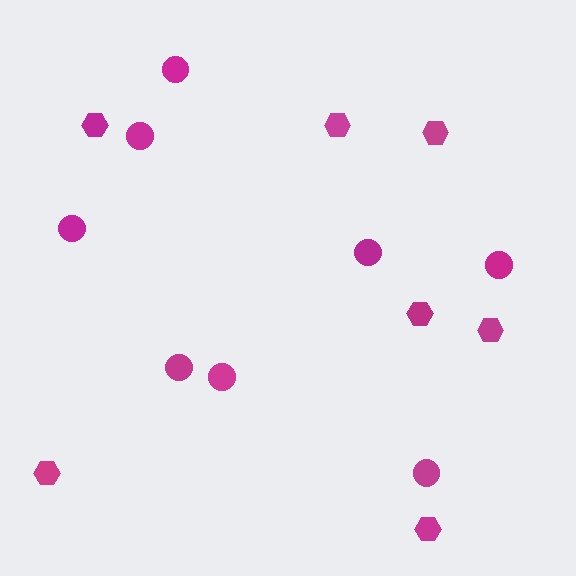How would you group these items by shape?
There are 2 groups: one group of circles (8) and one group of hexagons (7).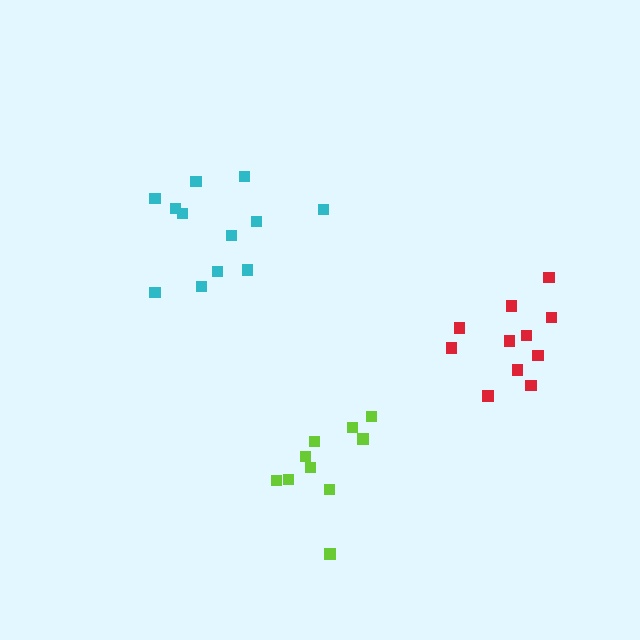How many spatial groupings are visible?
There are 3 spatial groupings.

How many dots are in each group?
Group 1: 11 dots, Group 2: 12 dots, Group 3: 10 dots (33 total).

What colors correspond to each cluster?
The clusters are colored: red, cyan, lime.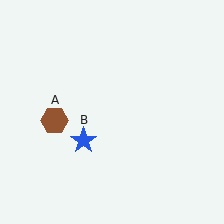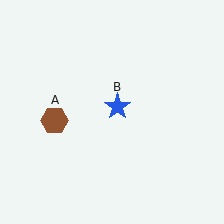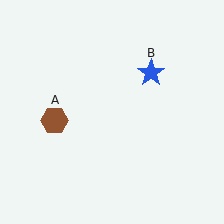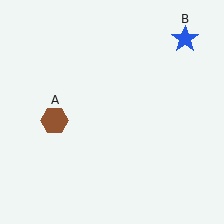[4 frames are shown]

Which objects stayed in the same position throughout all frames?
Brown hexagon (object A) remained stationary.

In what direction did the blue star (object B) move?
The blue star (object B) moved up and to the right.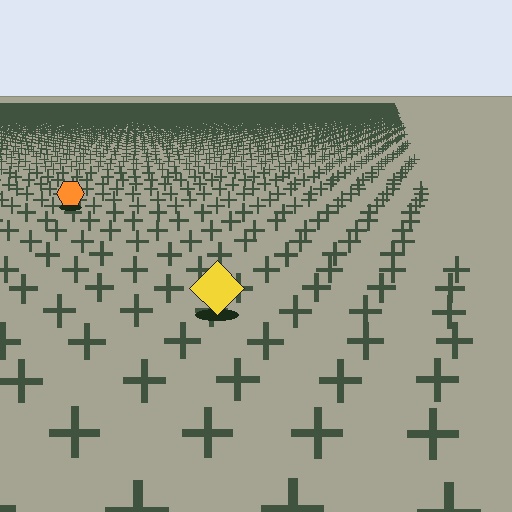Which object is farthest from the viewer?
The orange hexagon is farthest from the viewer. It appears smaller and the ground texture around it is denser.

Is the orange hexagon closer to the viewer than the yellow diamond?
No. The yellow diamond is closer — you can tell from the texture gradient: the ground texture is coarser near it.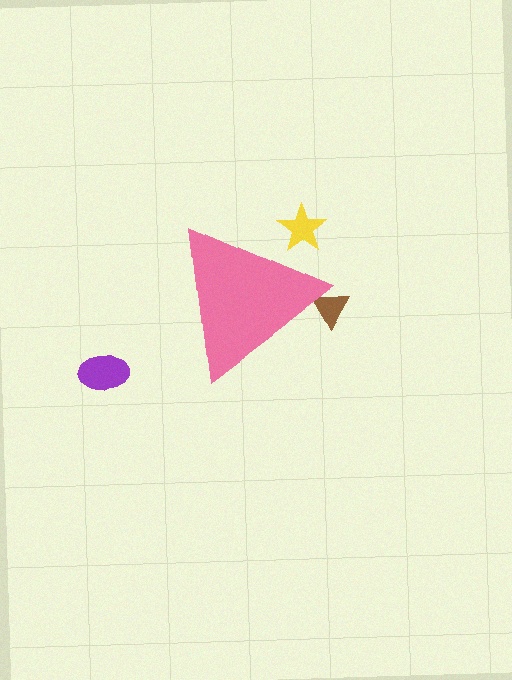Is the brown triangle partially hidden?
Yes, the brown triangle is partially hidden behind the pink triangle.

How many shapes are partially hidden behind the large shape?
2 shapes are partially hidden.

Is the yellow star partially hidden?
Yes, the yellow star is partially hidden behind the pink triangle.